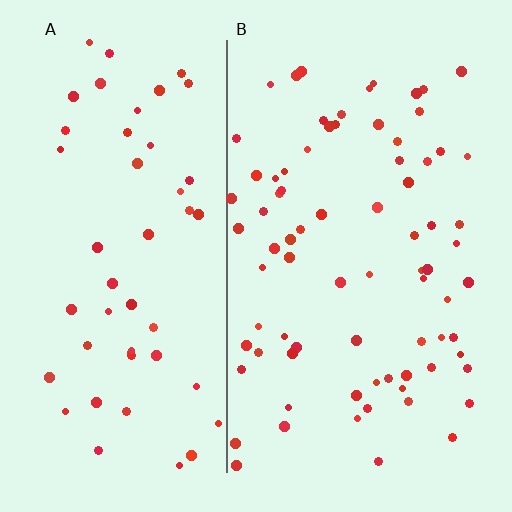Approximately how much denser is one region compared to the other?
Approximately 1.5× — region B over region A.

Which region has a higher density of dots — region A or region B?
B (the right).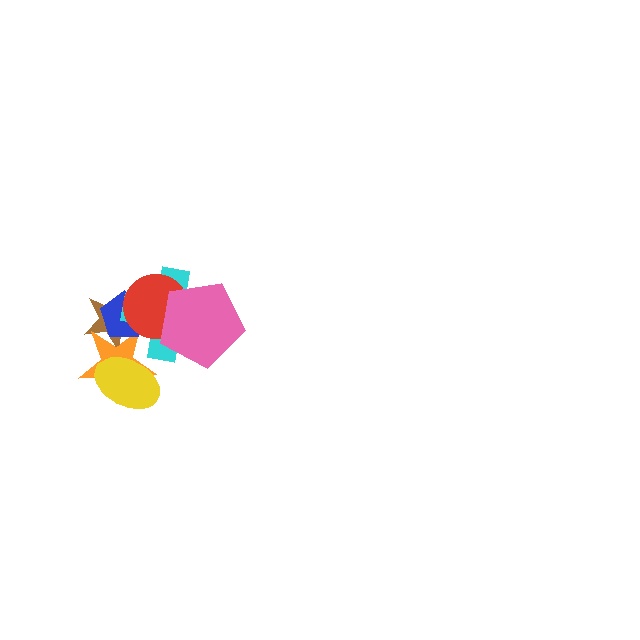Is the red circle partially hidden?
Yes, it is partially covered by another shape.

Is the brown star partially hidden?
Yes, it is partially covered by another shape.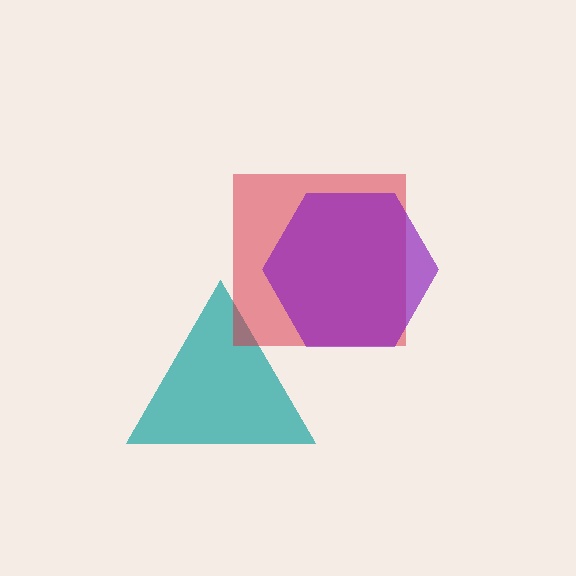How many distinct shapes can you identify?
There are 3 distinct shapes: a teal triangle, a red square, a purple hexagon.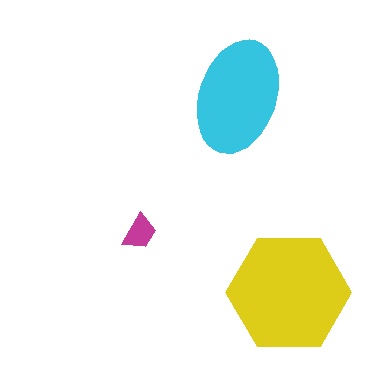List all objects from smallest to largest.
The magenta trapezoid, the cyan ellipse, the yellow hexagon.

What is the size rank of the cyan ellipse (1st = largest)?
2nd.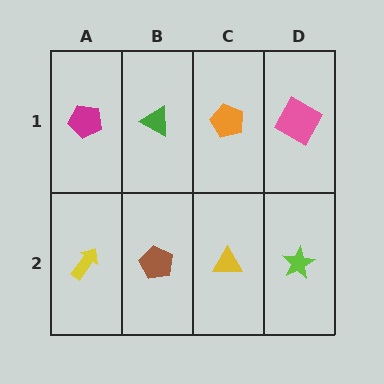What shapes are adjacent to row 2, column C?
An orange pentagon (row 1, column C), a brown pentagon (row 2, column B), a lime star (row 2, column D).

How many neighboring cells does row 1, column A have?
2.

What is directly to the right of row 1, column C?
A pink square.